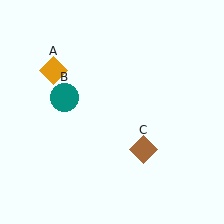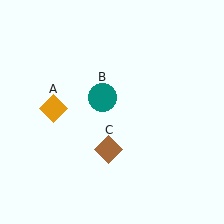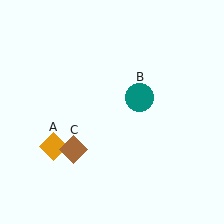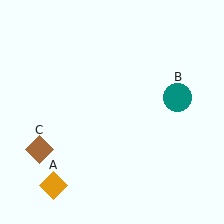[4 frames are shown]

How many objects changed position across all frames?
3 objects changed position: orange diamond (object A), teal circle (object B), brown diamond (object C).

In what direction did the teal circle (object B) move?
The teal circle (object B) moved right.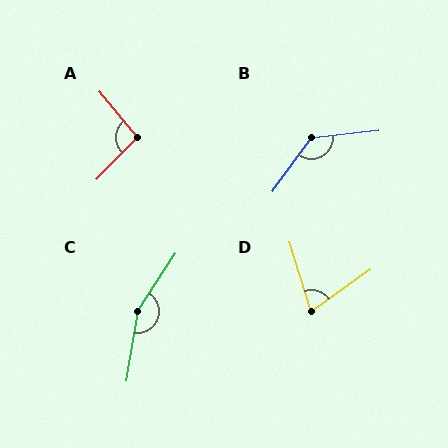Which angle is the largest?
C, at approximately 156 degrees.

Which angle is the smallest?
D, at approximately 72 degrees.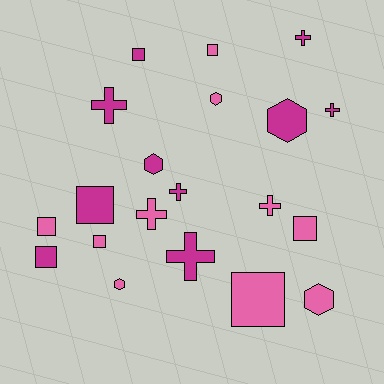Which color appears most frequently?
Magenta, with 10 objects.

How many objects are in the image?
There are 20 objects.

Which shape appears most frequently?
Square, with 8 objects.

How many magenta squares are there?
There are 3 magenta squares.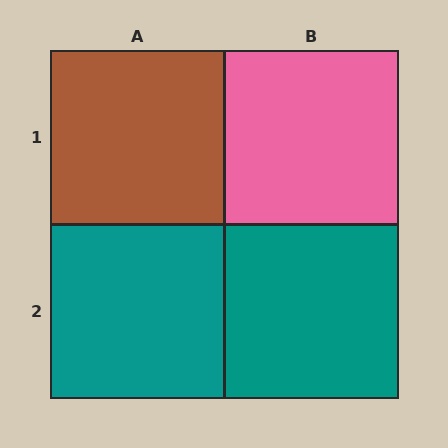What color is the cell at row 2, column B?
Teal.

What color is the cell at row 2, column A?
Teal.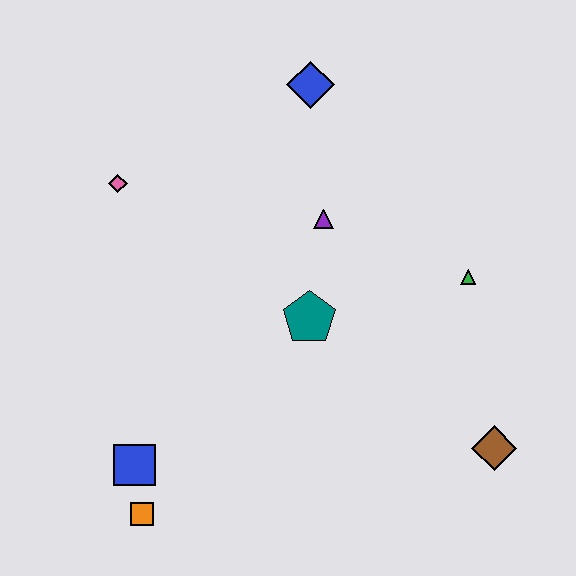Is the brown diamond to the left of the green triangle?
No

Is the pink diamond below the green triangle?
No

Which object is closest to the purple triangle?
The teal pentagon is closest to the purple triangle.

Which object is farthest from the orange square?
The blue diamond is farthest from the orange square.